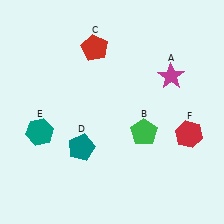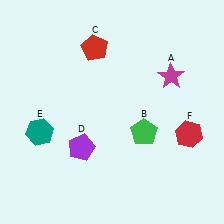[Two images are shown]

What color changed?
The pentagon (D) changed from teal in Image 1 to purple in Image 2.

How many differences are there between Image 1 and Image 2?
There is 1 difference between the two images.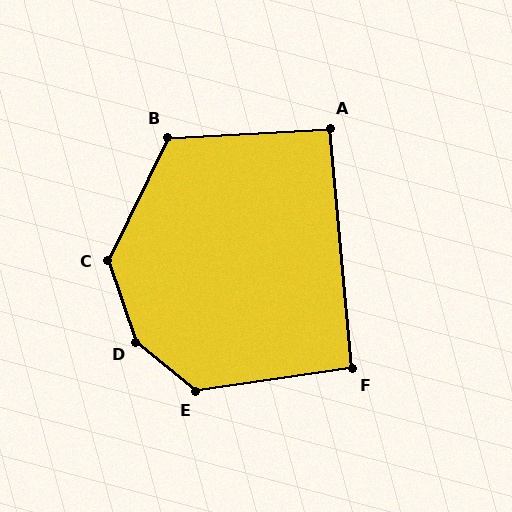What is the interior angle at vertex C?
Approximately 135 degrees (obtuse).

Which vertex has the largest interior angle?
D, at approximately 148 degrees.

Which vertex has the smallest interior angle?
A, at approximately 92 degrees.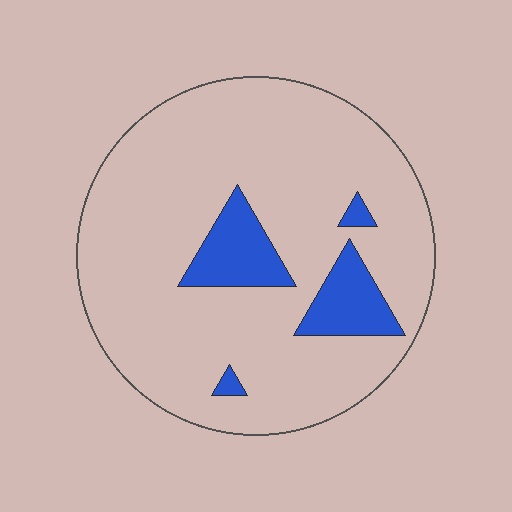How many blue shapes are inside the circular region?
4.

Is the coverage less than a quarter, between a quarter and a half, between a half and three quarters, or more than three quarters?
Less than a quarter.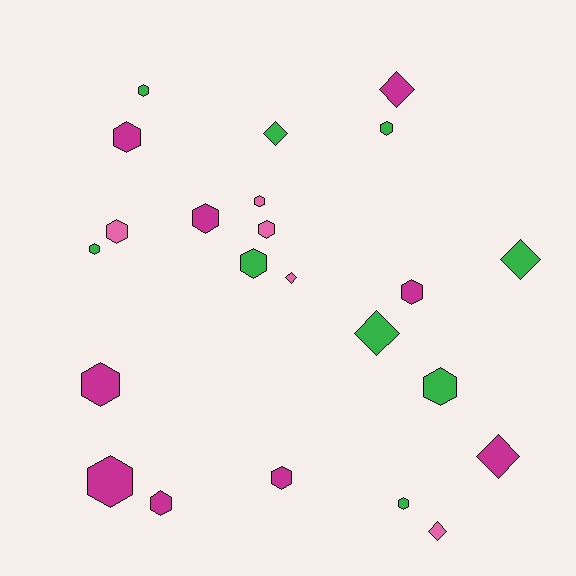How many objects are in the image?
There are 23 objects.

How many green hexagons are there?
There are 6 green hexagons.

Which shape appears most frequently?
Hexagon, with 16 objects.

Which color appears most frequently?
Magenta, with 9 objects.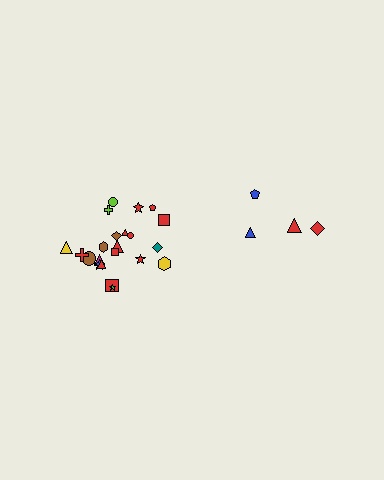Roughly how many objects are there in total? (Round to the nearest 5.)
Roughly 25 objects in total.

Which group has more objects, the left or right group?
The left group.